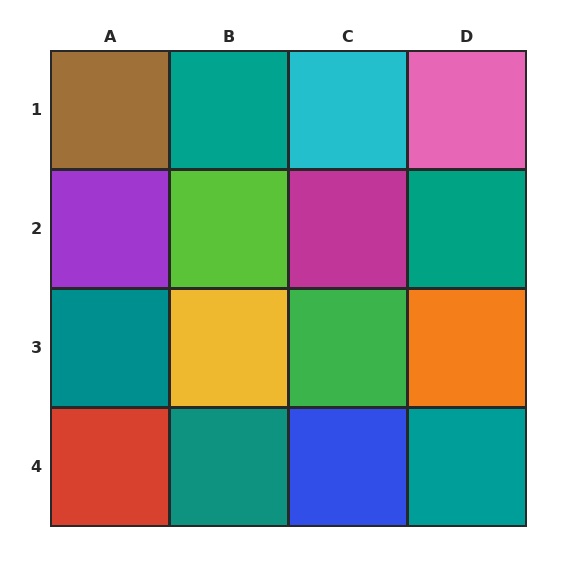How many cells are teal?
5 cells are teal.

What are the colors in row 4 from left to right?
Red, teal, blue, teal.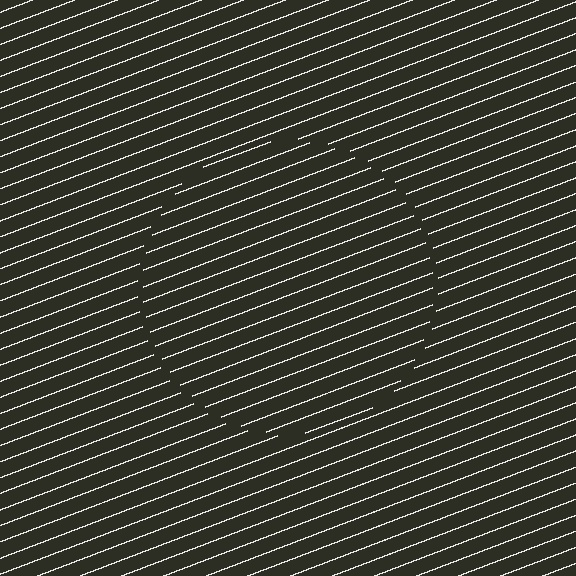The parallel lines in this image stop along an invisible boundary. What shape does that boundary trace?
An illusory circle. The interior of the shape contains the same grating, shifted by half a period — the contour is defined by the phase discontinuity where line-ends from the inner and outer gratings abut.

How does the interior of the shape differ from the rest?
The interior of the shape contains the same grating, shifted by half a period — the contour is defined by the phase discontinuity where line-ends from the inner and outer gratings abut.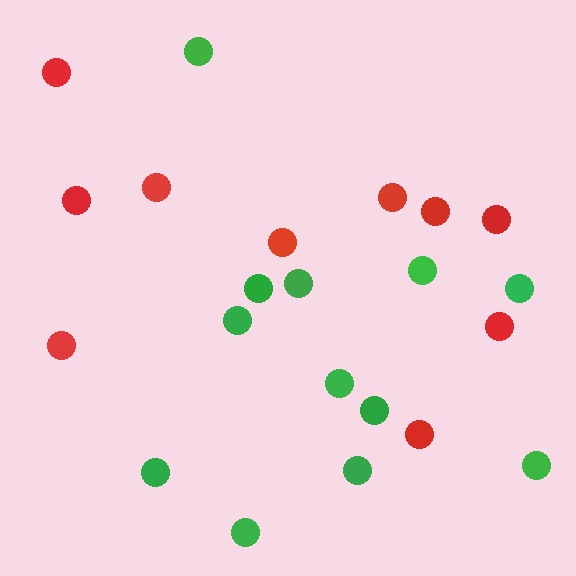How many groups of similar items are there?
There are 2 groups: one group of red circles (10) and one group of green circles (12).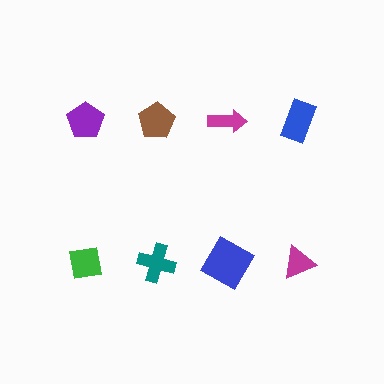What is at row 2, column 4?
A magenta triangle.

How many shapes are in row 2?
4 shapes.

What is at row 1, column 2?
A brown pentagon.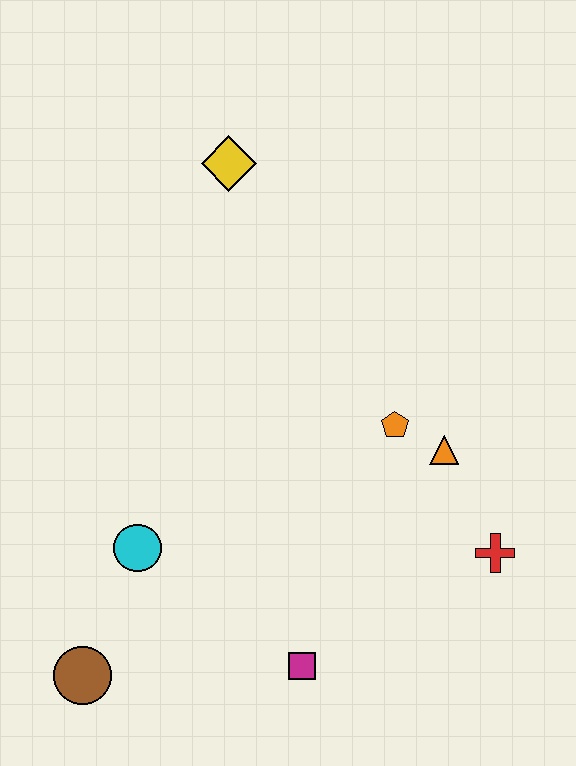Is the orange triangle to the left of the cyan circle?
No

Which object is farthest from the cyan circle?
The yellow diamond is farthest from the cyan circle.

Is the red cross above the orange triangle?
No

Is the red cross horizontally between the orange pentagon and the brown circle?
No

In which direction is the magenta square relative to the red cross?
The magenta square is to the left of the red cross.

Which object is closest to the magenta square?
The cyan circle is closest to the magenta square.